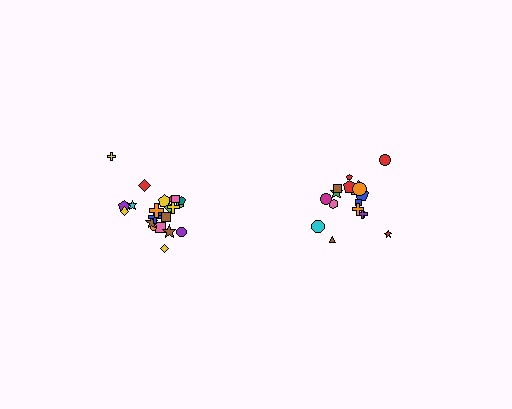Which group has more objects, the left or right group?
The left group.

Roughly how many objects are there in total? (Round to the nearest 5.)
Roughly 40 objects in total.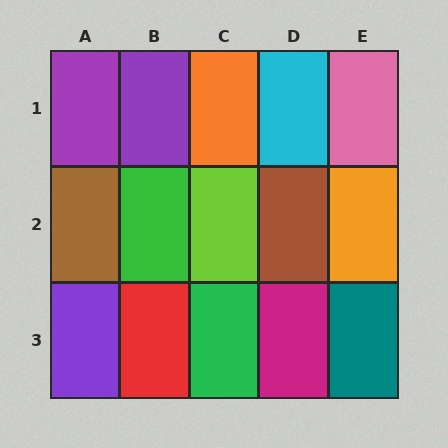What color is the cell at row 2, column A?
Brown.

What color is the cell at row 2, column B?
Green.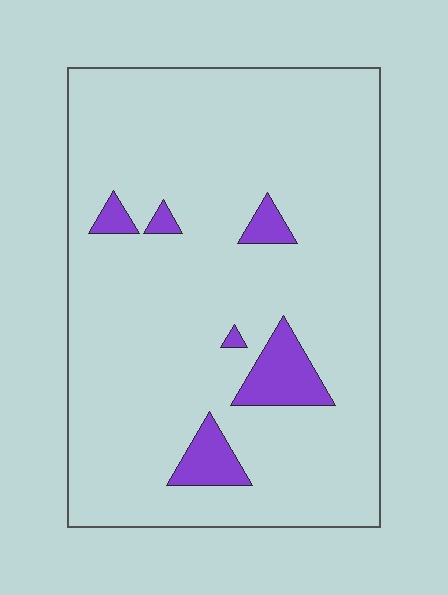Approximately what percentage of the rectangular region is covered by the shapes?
Approximately 10%.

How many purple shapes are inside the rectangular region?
6.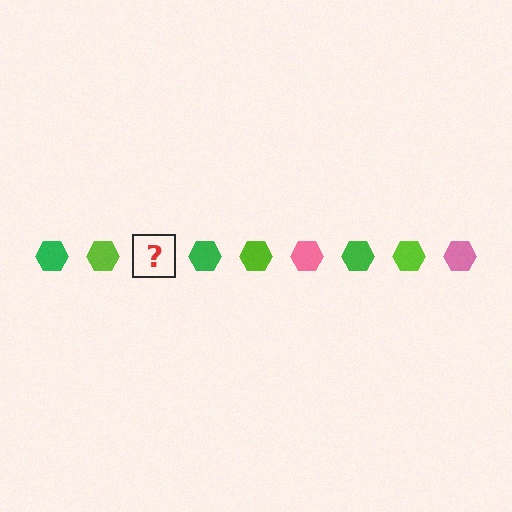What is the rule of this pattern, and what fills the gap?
The rule is that the pattern cycles through green, lime, pink hexagons. The gap should be filled with a pink hexagon.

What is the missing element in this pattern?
The missing element is a pink hexagon.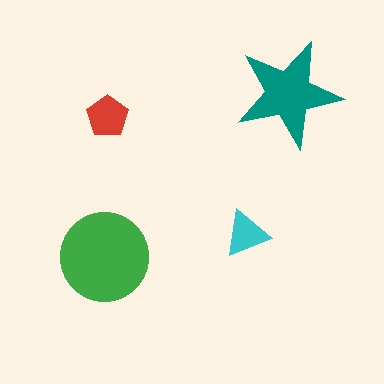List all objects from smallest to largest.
The cyan triangle, the red pentagon, the teal star, the green circle.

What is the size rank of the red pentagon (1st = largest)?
3rd.